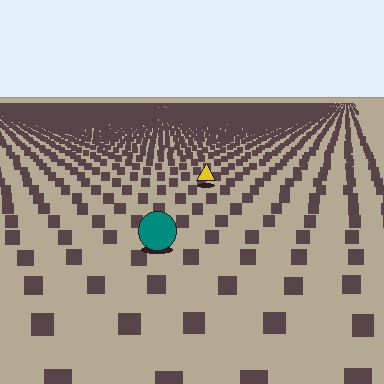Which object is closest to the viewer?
The teal circle is closest. The texture marks near it are larger and more spread out.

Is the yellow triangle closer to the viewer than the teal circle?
No. The teal circle is closer — you can tell from the texture gradient: the ground texture is coarser near it.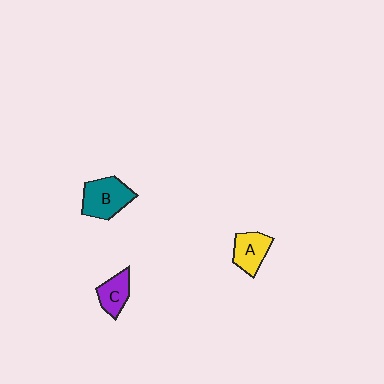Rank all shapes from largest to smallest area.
From largest to smallest: B (teal), A (yellow), C (purple).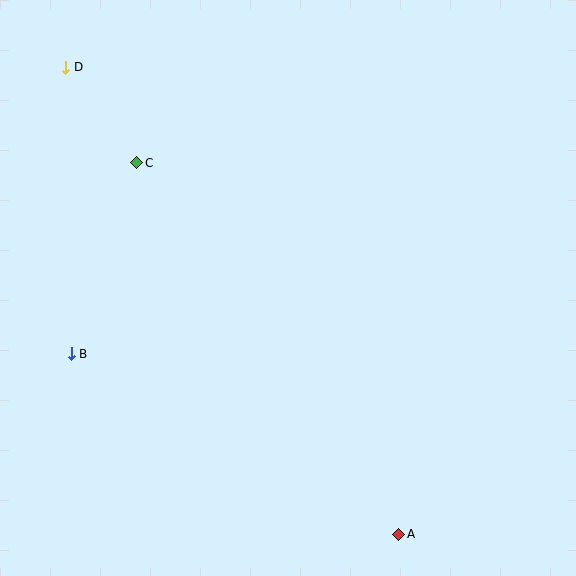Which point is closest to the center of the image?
Point C at (137, 163) is closest to the center.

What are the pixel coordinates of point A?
Point A is at (399, 534).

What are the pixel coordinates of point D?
Point D is at (66, 67).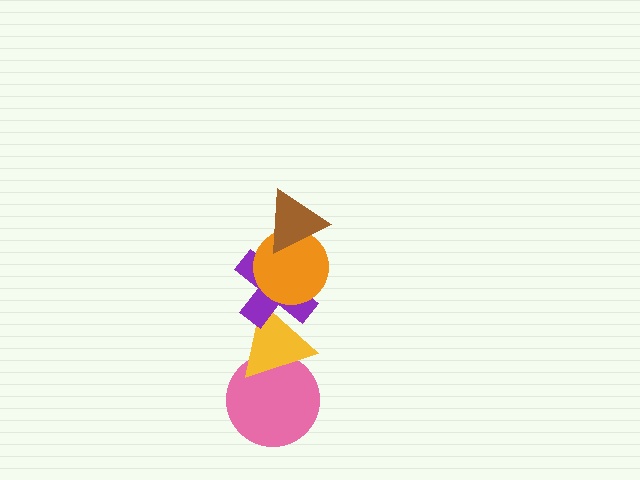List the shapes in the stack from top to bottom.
From top to bottom: the brown triangle, the orange circle, the purple cross, the yellow triangle, the pink circle.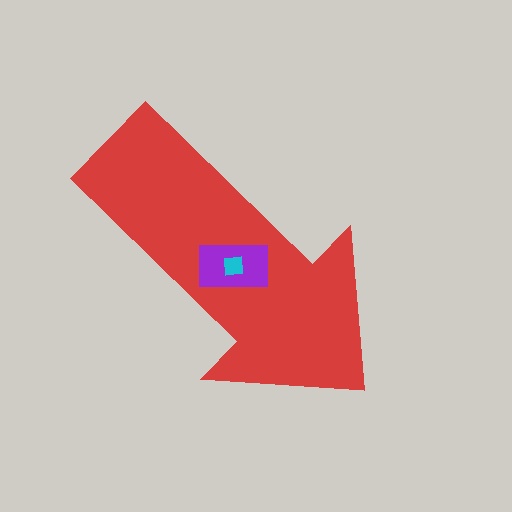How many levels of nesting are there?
3.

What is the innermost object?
The cyan square.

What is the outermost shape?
The red arrow.